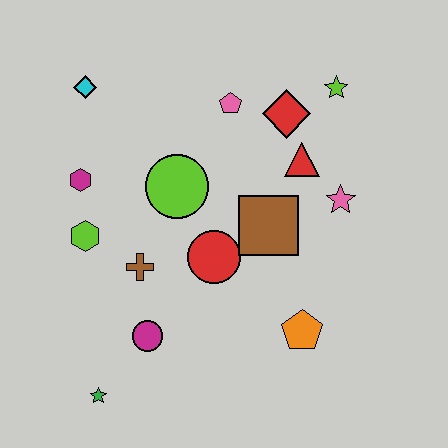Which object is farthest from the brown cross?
The lime star is farthest from the brown cross.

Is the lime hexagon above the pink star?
No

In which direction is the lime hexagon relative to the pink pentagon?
The lime hexagon is to the left of the pink pentagon.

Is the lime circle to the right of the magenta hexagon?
Yes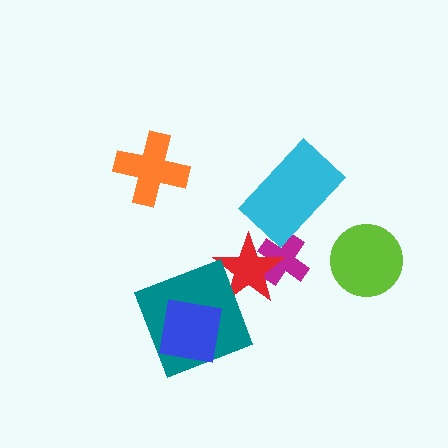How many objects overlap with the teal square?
2 objects overlap with the teal square.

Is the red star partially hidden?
Yes, it is partially covered by another shape.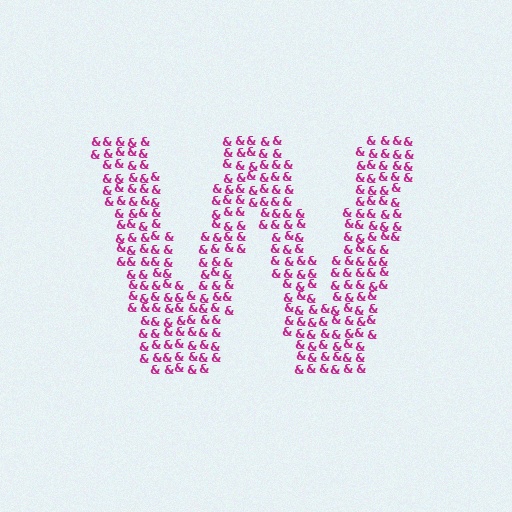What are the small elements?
The small elements are ampersands.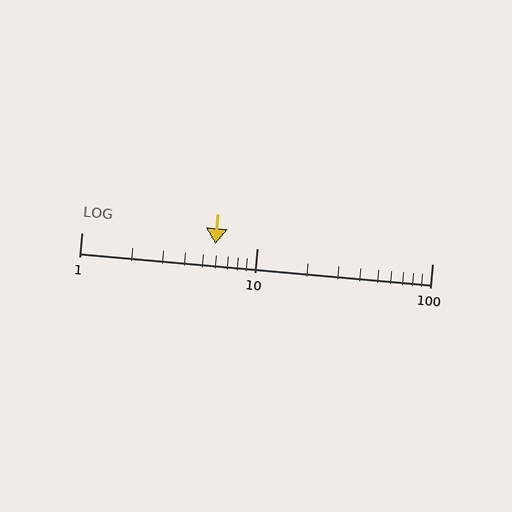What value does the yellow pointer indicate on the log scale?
The pointer indicates approximately 5.8.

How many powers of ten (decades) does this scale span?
The scale spans 2 decades, from 1 to 100.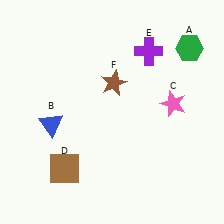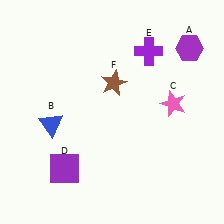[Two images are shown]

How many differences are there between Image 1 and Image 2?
There are 2 differences between the two images.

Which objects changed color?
A changed from green to purple. D changed from brown to purple.